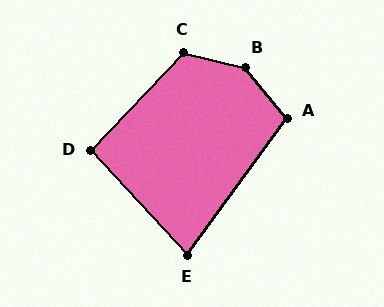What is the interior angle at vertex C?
Approximately 120 degrees (obtuse).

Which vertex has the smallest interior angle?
E, at approximately 79 degrees.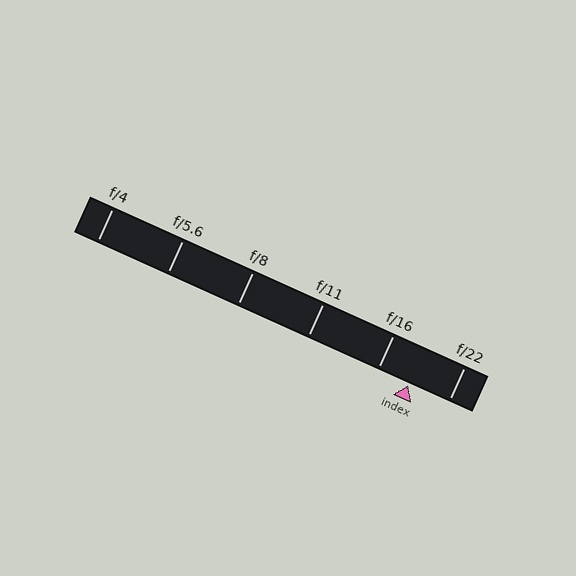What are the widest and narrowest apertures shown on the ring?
The widest aperture shown is f/4 and the narrowest is f/22.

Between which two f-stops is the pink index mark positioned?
The index mark is between f/16 and f/22.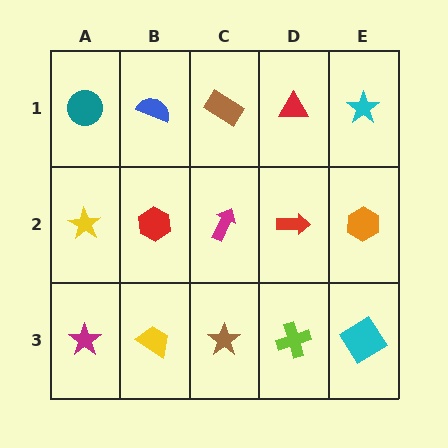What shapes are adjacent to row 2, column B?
A blue semicircle (row 1, column B), a yellow trapezoid (row 3, column B), a yellow star (row 2, column A), a magenta arrow (row 2, column C).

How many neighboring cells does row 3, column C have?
3.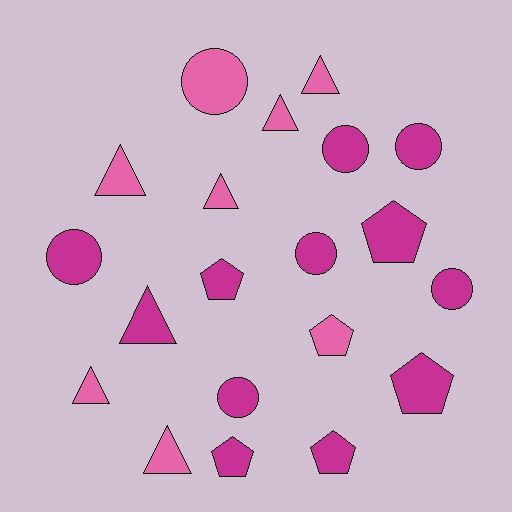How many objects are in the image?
There are 20 objects.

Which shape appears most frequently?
Circle, with 7 objects.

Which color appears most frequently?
Magenta, with 12 objects.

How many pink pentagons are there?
There is 1 pink pentagon.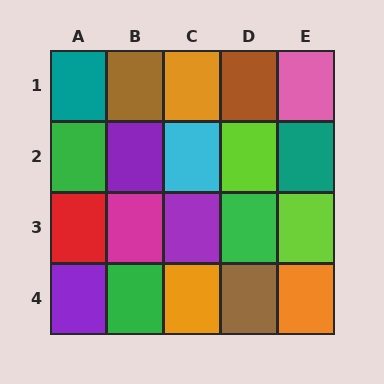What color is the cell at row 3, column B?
Magenta.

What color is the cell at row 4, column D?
Brown.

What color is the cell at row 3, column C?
Purple.